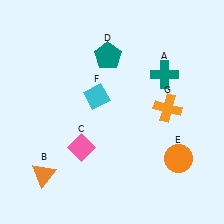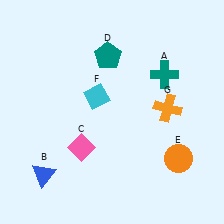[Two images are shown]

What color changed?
The triangle (B) changed from orange in Image 1 to blue in Image 2.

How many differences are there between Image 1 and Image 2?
There is 1 difference between the two images.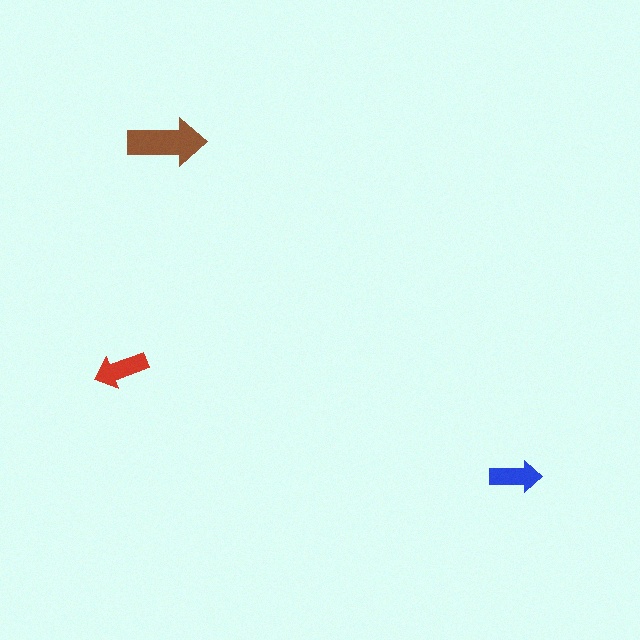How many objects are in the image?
There are 3 objects in the image.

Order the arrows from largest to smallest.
the brown one, the red one, the blue one.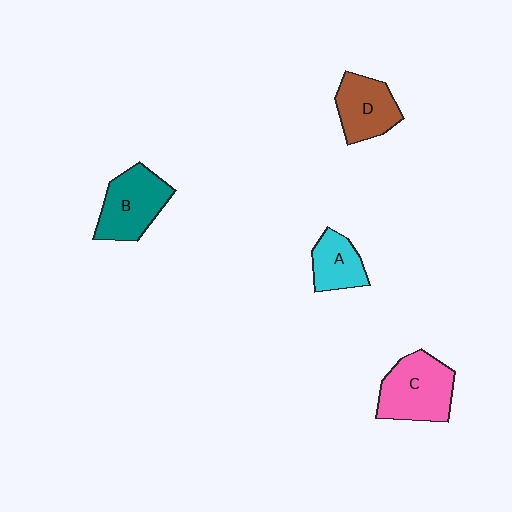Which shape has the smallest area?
Shape A (cyan).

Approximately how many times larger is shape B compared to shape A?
Approximately 1.5 times.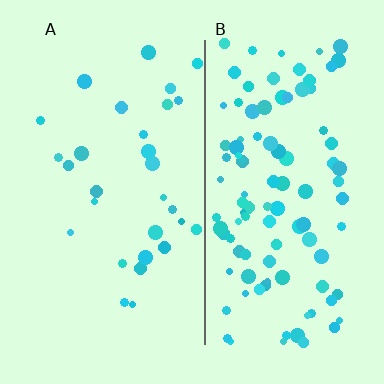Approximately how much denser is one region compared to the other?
Approximately 3.6× — region B over region A.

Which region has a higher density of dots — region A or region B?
B (the right).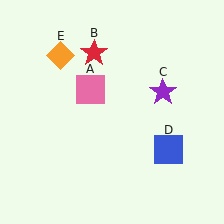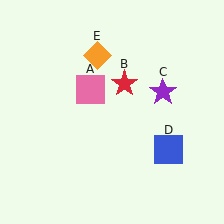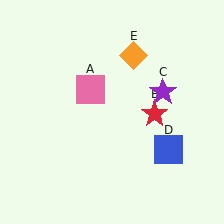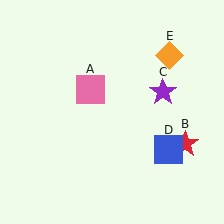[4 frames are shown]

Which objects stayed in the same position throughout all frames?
Pink square (object A) and purple star (object C) and blue square (object D) remained stationary.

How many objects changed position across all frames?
2 objects changed position: red star (object B), orange diamond (object E).